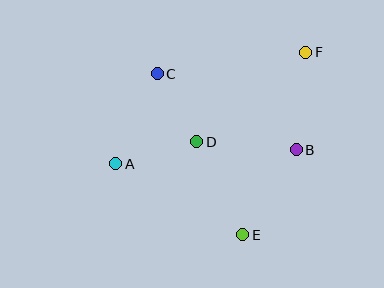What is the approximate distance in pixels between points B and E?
The distance between B and E is approximately 101 pixels.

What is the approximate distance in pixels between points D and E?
The distance between D and E is approximately 104 pixels.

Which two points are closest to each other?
Points C and D are closest to each other.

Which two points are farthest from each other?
Points A and F are farthest from each other.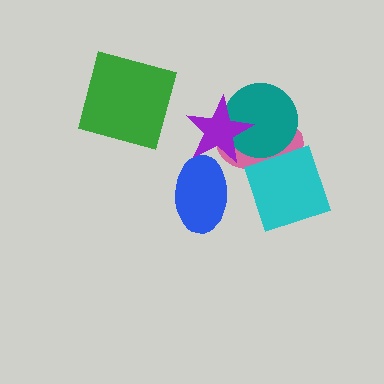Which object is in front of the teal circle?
The purple star is in front of the teal circle.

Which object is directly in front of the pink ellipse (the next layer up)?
The teal circle is directly in front of the pink ellipse.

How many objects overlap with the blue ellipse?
1 object overlaps with the blue ellipse.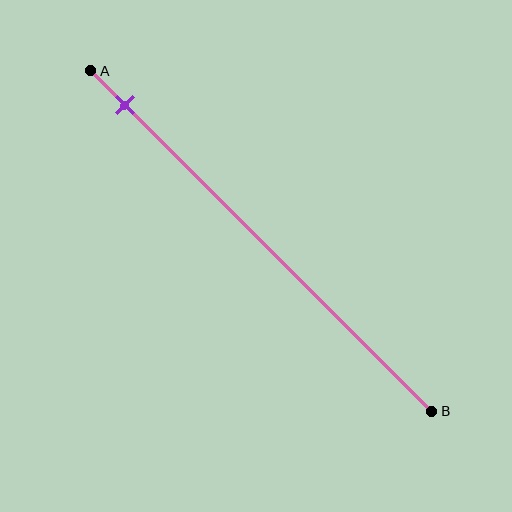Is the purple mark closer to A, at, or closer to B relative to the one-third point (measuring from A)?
The purple mark is closer to point A than the one-third point of segment AB.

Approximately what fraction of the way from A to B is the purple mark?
The purple mark is approximately 10% of the way from A to B.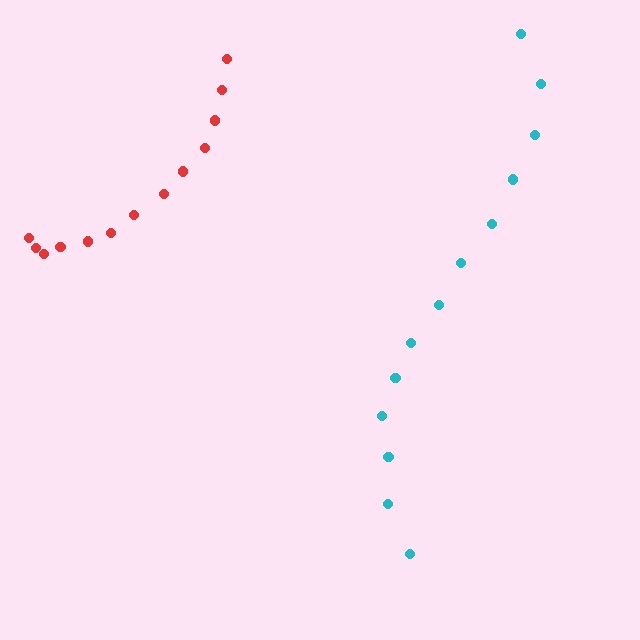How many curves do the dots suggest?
There are 2 distinct paths.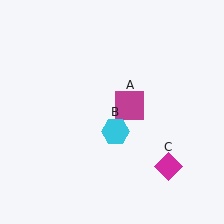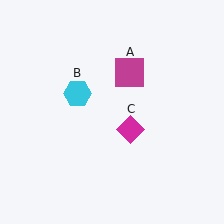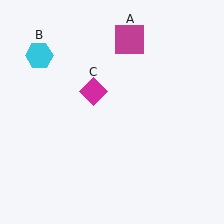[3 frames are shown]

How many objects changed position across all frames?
3 objects changed position: magenta square (object A), cyan hexagon (object B), magenta diamond (object C).